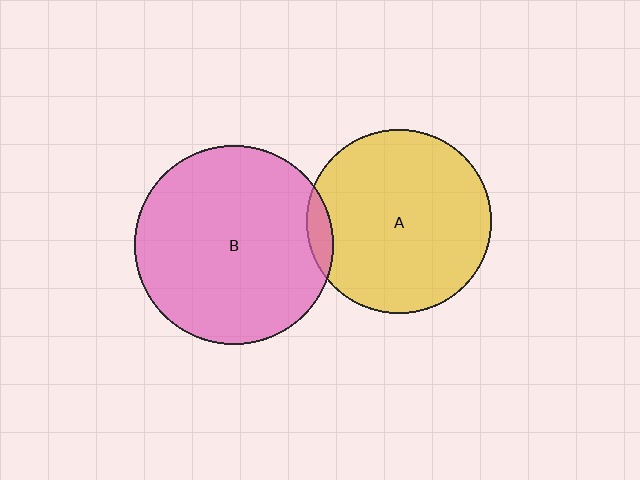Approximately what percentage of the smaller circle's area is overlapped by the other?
Approximately 5%.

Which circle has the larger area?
Circle B (pink).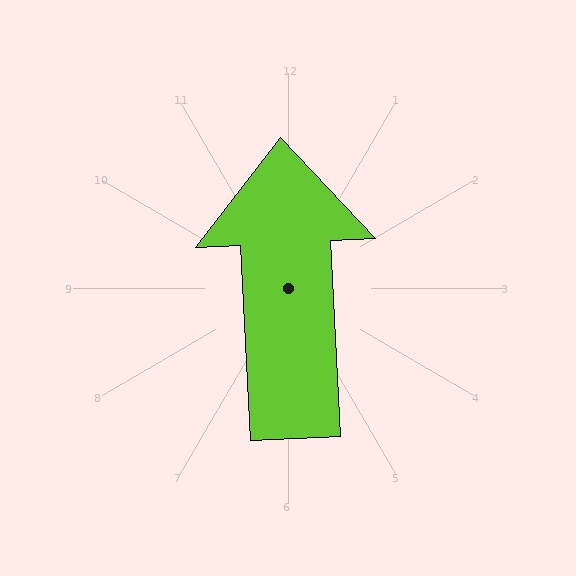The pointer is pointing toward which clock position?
Roughly 12 o'clock.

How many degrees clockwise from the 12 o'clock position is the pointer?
Approximately 357 degrees.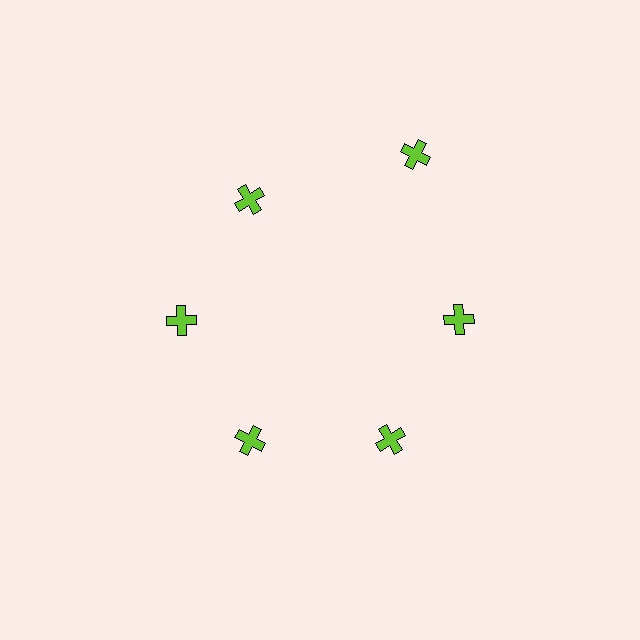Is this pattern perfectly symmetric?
No. The 6 lime crosses are arranged in a ring, but one element near the 1 o'clock position is pushed outward from the center, breaking the 6-fold rotational symmetry.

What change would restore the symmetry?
The symmetry would be restored by moving it inward, back onto the ring so that all 6 crosses sit at equal angles and equal distance from the center.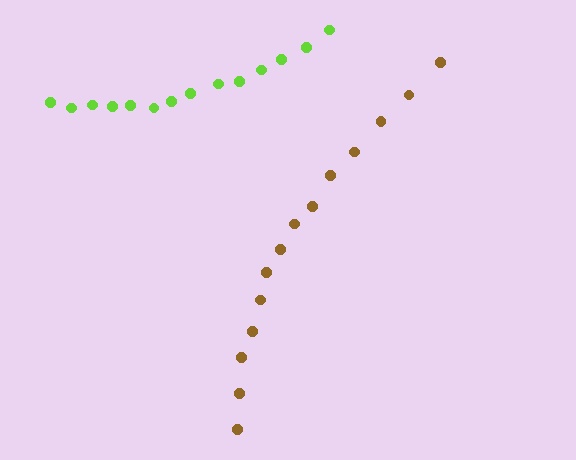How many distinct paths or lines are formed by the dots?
There are 2 distinct paths.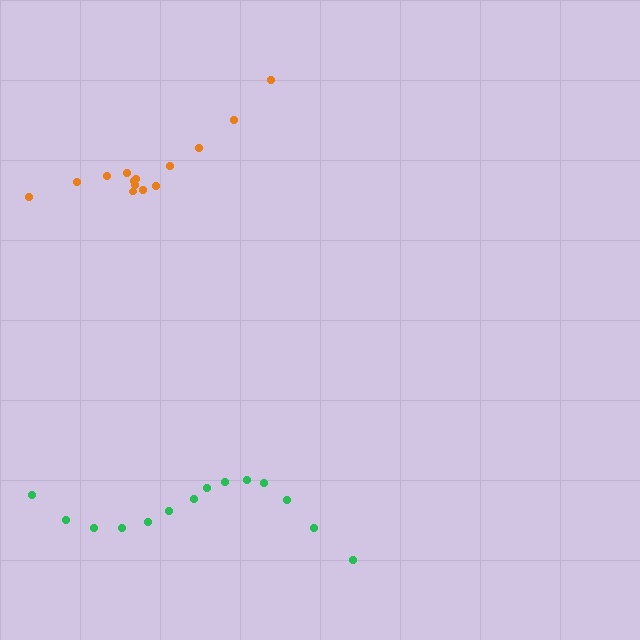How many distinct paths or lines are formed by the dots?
There are 2 distinct paths.